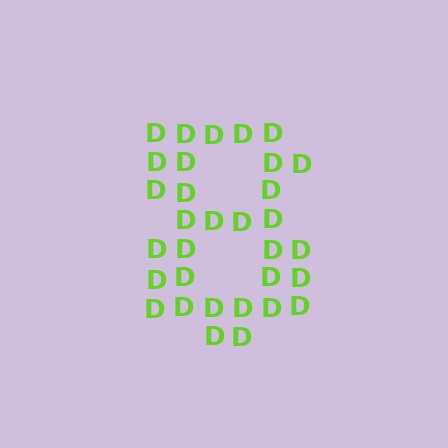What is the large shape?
The large shape is the digit 8.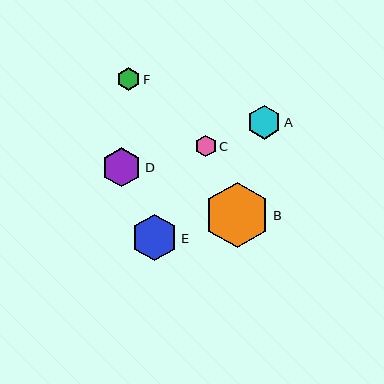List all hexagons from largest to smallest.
From largest to smallest: B, E, D, A, F, C.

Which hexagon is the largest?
Hexagon B is the largest with a size of approximately 65 pixels.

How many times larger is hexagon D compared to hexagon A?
Hexagon D is approximately 1.2 times the size of hexagon A.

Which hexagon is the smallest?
Hexagon C is the smallest with a size of approximately 21 pixels.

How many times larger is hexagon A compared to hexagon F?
Hexagon A is approximately 1.5 times the size of hexagon F.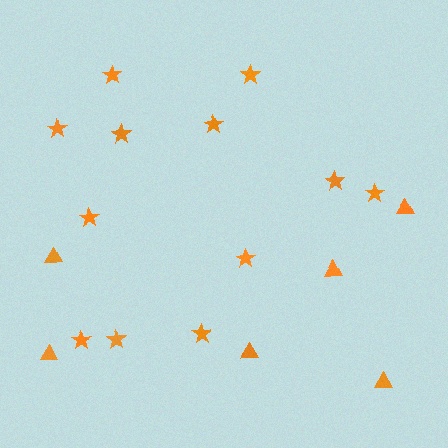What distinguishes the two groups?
There are 2 groups: one group of triangles (6) and one group of stars (12).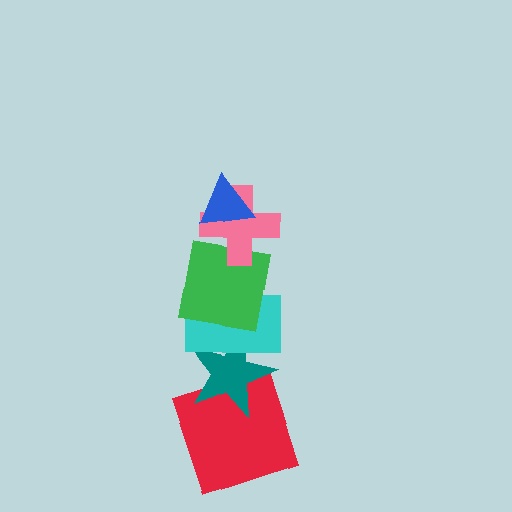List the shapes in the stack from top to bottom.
From top to bottom: the blue triangle, the pink cross, the green square, the cyan rectangle, the teal star, the red square.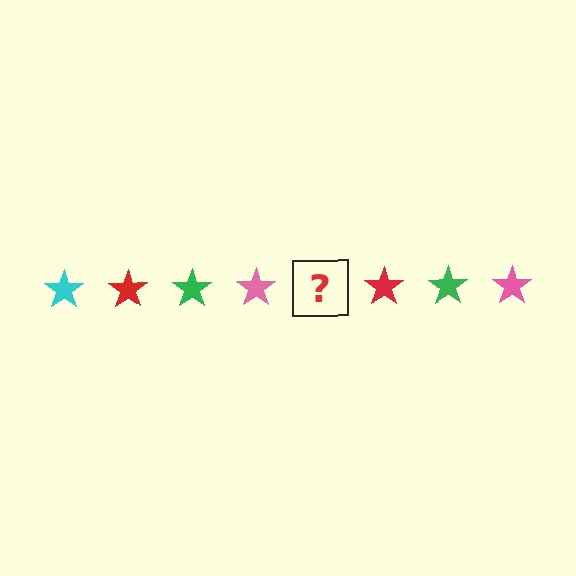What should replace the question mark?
The question mark should be replaced with a cyan star.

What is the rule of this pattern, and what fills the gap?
The rule is that the pattern cycles through cyan, red, green, pink stars. The gap should be filled with a cyan star.